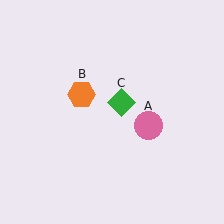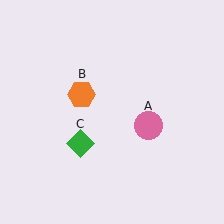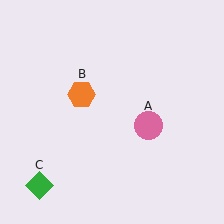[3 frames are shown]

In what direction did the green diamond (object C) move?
The green diamond (object C) moved down and to the left.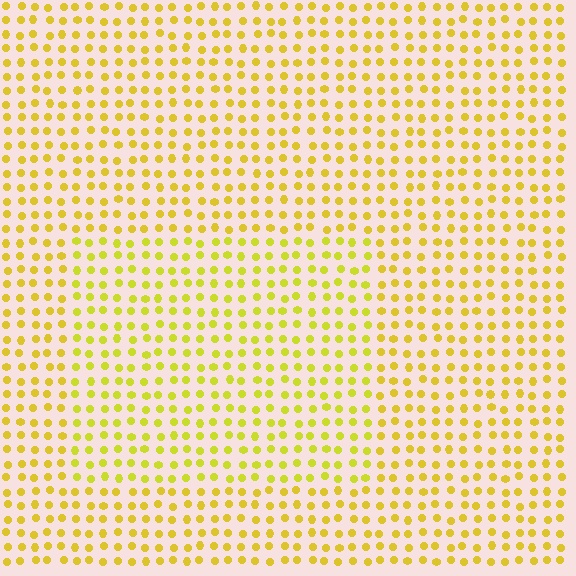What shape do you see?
I see a rectangle.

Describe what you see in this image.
The image is filled with small yellow elements in a uniform arrangement. A rectangle-shaped region is visible where the elements are tinted to a slightly different hue, forming a subtle color boundary.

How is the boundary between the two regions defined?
The boundary is defined purely by a slight shift in hue (about 15 degrees). Spacing, size, and orientation are identical on both sides.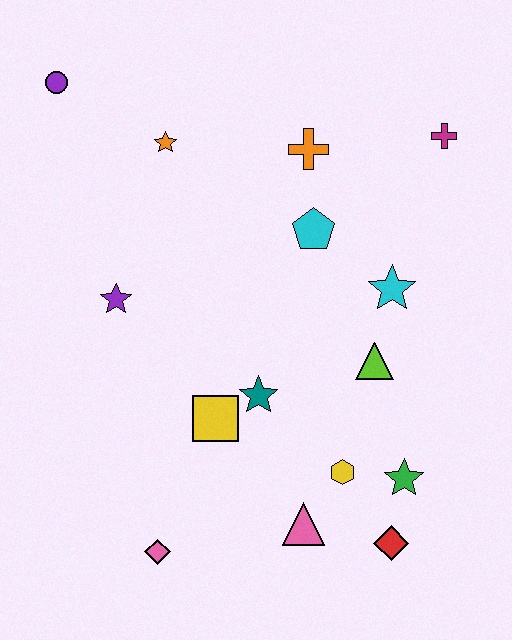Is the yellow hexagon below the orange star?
Yes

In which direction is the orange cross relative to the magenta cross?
The orange cross is to the left of the magenta cross.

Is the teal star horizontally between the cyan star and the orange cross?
No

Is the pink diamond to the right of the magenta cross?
No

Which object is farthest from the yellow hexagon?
The purple circle is farthest from the yellow hexagon.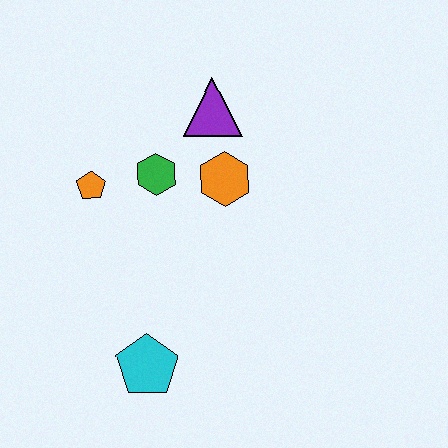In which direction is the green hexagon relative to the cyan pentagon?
The green hexagon is above the cyan pentagon.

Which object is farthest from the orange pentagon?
The cyan pentagon is farthest from the orange pentagon.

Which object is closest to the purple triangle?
The orange hexagon is closest to the purple triangle.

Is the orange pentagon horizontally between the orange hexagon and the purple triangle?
No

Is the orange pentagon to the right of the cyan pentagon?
No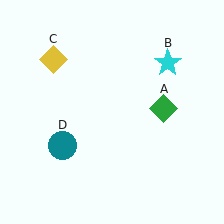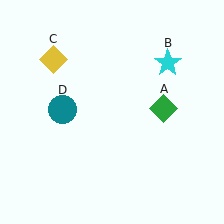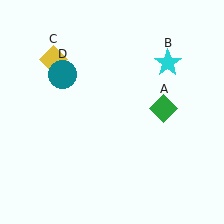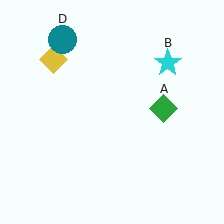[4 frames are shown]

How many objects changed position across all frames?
1 object changed position: teal circle (object D).